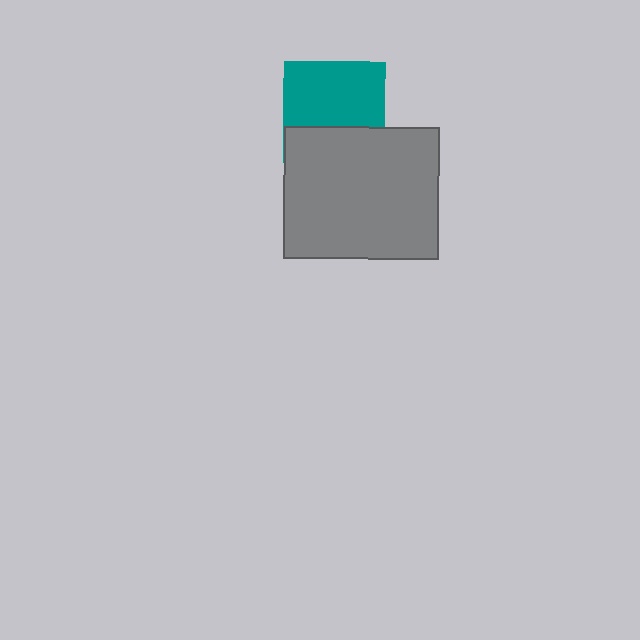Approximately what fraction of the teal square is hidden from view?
Roughly 37% of the teal square is hidden behind the gray rectangle.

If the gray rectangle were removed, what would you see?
You would see the complete teal square.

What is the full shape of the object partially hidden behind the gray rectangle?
The partially hidden object is a teal square.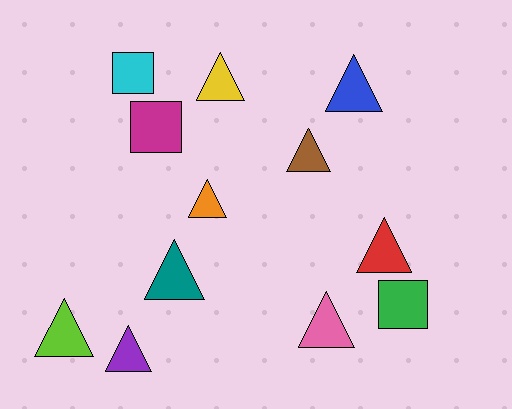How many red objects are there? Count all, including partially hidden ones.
There is 1 red object.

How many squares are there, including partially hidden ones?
There are 3 squares.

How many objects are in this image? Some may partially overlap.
There are 12 objects.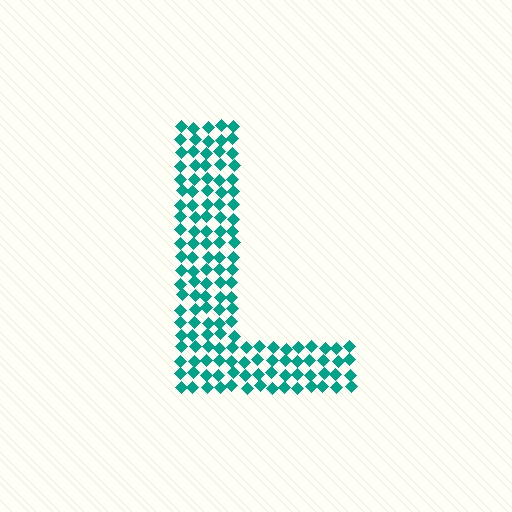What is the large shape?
The large shape is the letter L.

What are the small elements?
The small elements are diamonds.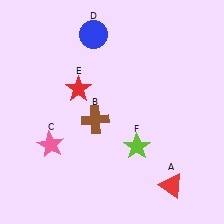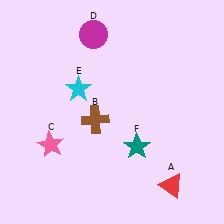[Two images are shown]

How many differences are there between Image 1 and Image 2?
There are 3 differences between the two images.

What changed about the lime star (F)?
In Image 1, F is lime. In Image 2, it changed to teal.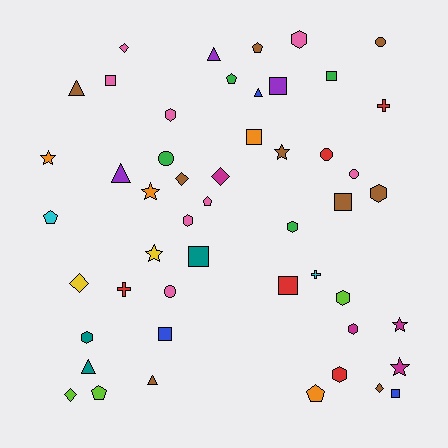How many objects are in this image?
There are 50 objects.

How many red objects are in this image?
There are 5 red objects.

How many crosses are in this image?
There are 3 crosses.